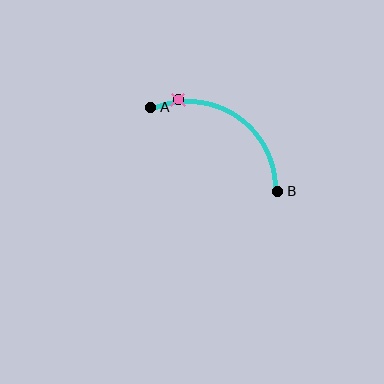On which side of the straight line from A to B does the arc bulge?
The arc bulges above the straight line connecting A and B.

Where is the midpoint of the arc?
The arc midpoint is the point on the curve farthest from the straight line joining A and B. It sits above that line.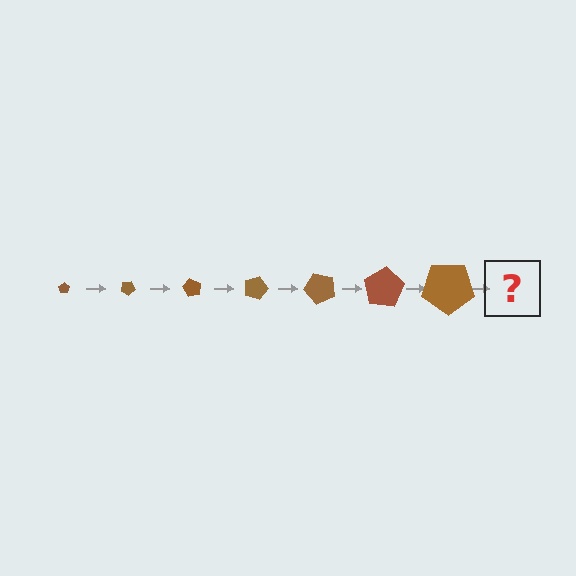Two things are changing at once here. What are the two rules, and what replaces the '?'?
The two rules are that the pentagon grows larger each step and it rotates 30 degrees each step. The '?' should be a pentagon, larger than the previous one and rotated 210 degrees from the start.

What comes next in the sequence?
The next element should be a pentagon, larger than the previous one and rotated 210 degrees from the start.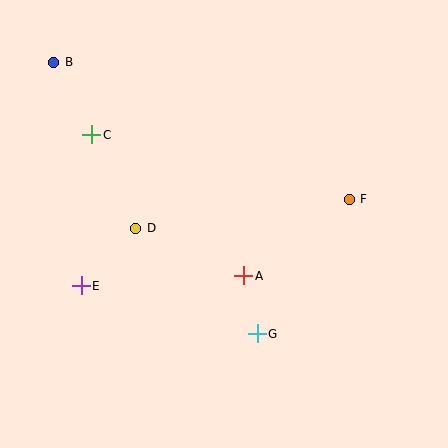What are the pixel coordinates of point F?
Point F is at (349, 199).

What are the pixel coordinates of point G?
Point G is at (257, 334).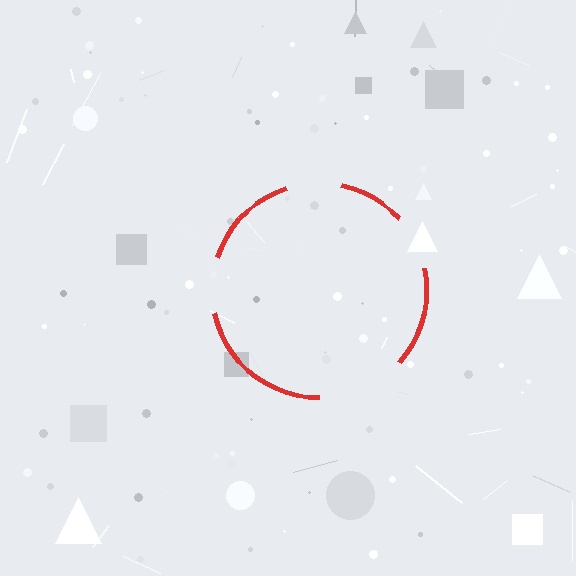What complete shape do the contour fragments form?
The contour fragments form a circle.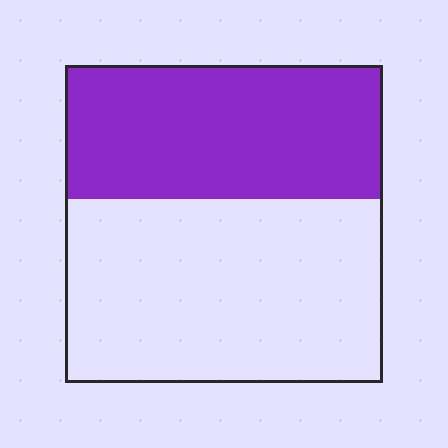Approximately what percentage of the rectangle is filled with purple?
Approximately 40%.